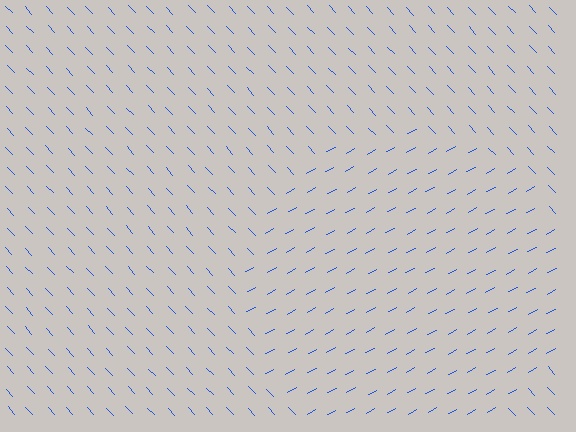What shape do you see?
I see a circle.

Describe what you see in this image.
The image is filled with small blue line segments. A circle region in the image has lines oriented differently from the surrounding lines, creating a visible texture boundary.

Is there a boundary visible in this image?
Yes, there is a texture boundary formed by a change in line orientation.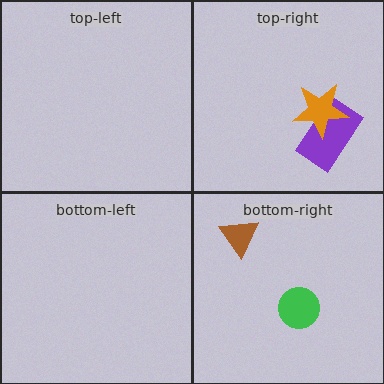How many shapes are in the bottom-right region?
2.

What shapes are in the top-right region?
The purple rectangle, the orange star.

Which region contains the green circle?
The bottom-right region.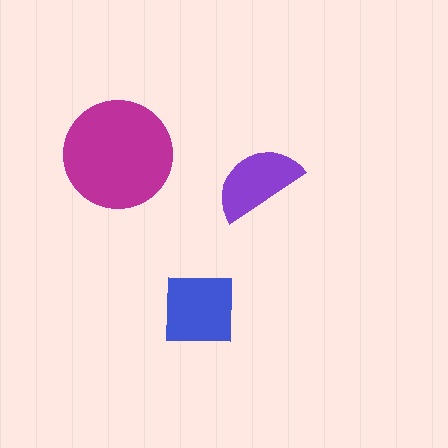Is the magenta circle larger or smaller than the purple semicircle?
Larger.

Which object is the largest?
The magenta circle.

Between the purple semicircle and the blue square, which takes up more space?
The blue square.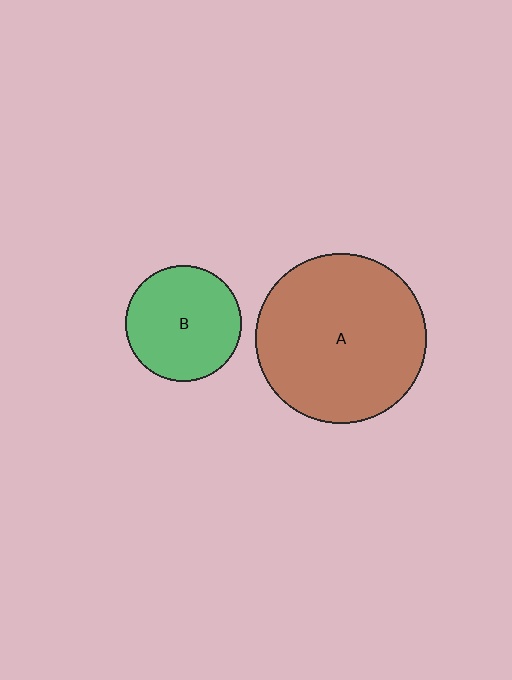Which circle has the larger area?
Circle A (brown).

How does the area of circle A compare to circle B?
Approximately 2.2 times.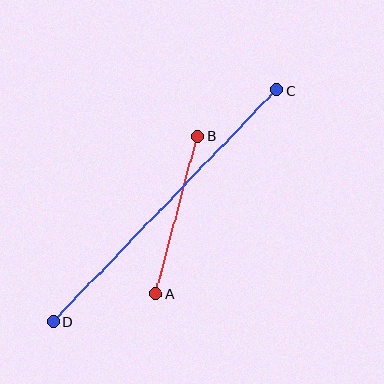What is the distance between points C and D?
The distance is approximately 322 pixels.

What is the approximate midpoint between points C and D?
The midpoint is at approximately (165, 206) pixels.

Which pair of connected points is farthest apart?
Points C and D are farthest apart.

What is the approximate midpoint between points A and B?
The midpoint is at approximately (177, 215) pixels.